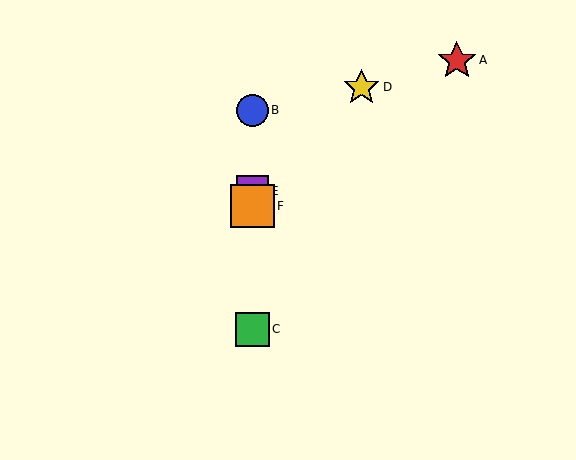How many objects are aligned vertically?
4 objects (B, C, E, F) are aligned vertically.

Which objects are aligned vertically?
Objects B, C, E, F are aligned vertically.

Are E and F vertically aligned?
Yes, both are at x≈252.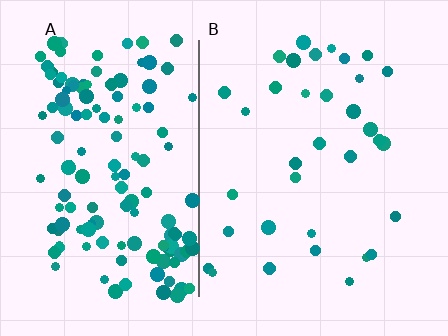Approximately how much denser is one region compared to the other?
Approximately 4.1× — region A over region B.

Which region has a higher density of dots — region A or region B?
A (the left).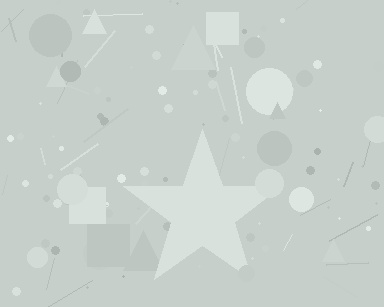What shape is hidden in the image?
A star is hidden in the image.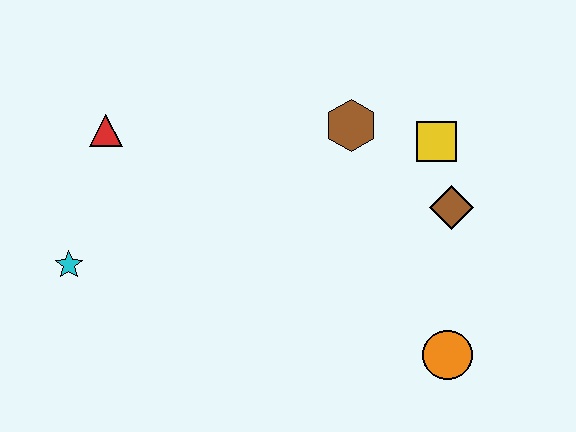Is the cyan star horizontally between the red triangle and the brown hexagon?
No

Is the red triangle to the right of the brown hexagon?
No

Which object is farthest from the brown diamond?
The cyan star is farthest from the brown diamond.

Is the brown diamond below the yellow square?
Yes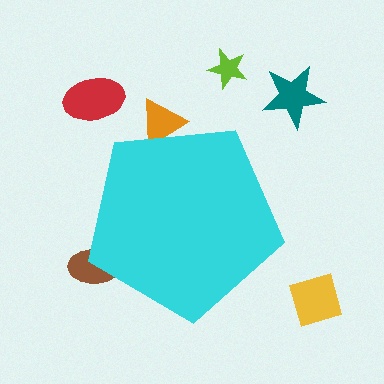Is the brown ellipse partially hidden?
Yes, the brown ellipse is partially hidden behind the cyan pentagon.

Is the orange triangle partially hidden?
Yes, the orange triangle is partially hidden behind the cyan pentagon.